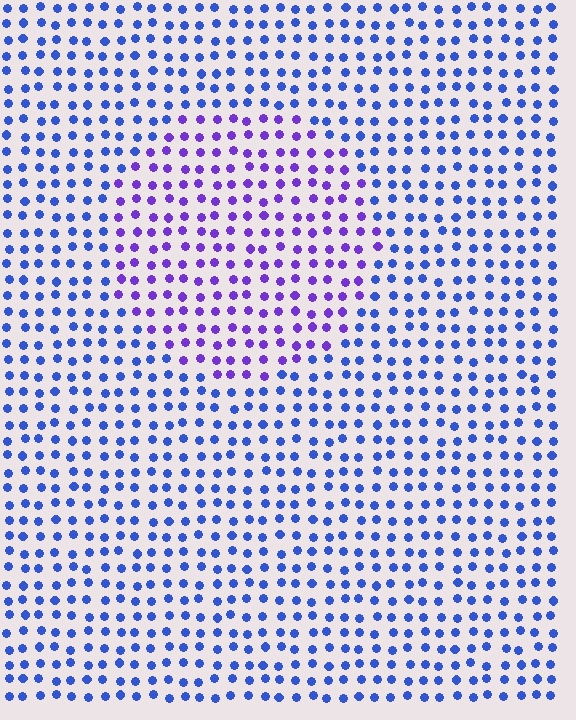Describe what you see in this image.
The image is filled with small blue elements in a uniform arrangement. A circle-shaped region is visible where the elements are tinted to a slightly different hue, forming a subtle color boundary.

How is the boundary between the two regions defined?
The boundary is defined purely by a slight shift in hue (about 39 degrees). Spacing, size, and orientation are identical on both sides.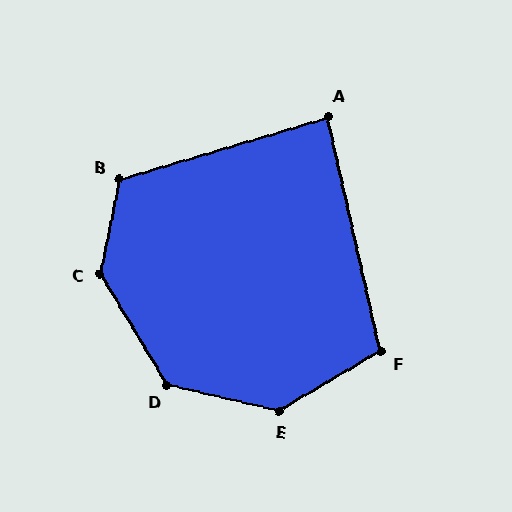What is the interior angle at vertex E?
Approximately 136 degrees (obtuse).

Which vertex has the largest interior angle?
C, at approximately 138 degrees.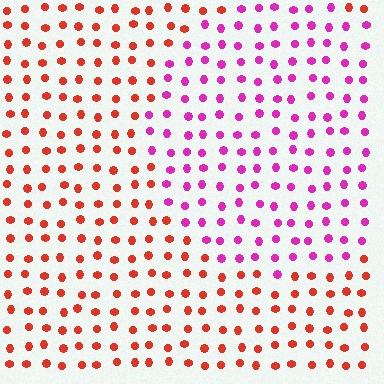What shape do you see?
I see a circle.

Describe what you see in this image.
The image is filled with small red elements in a uniform arrangement. A circle-shaped region is visible where the elements are tinted to a slightly different hue, forming a subtle color boundary.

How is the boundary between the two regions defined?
The boundary is defined purely by a slight shift in hue (about 52 degrees). Spacing, size, and orientation are identical on both sides.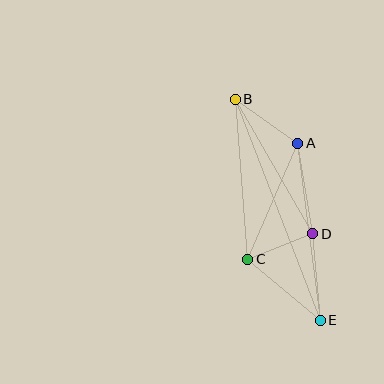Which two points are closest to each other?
Points C and D are closest to each other.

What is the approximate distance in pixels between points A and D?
The distance between A and D is approximately 91 pixels.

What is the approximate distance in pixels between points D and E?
The distance between D and E is approximately 87 pixels.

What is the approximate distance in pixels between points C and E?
The distance between C and E is approximately 95 pixels.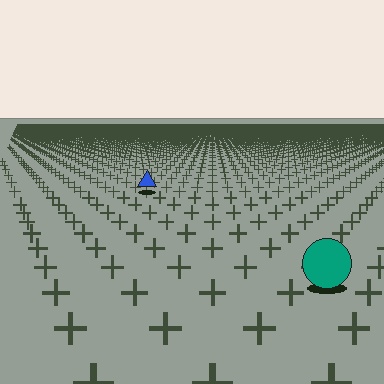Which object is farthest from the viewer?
The blue triangle is farthest from the viewer. It appears smaller and the ground texture around it is denser.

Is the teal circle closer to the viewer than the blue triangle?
Yes. The teal circle is closer — you can tell from the texture gradient: the ground texture is coarser near it.